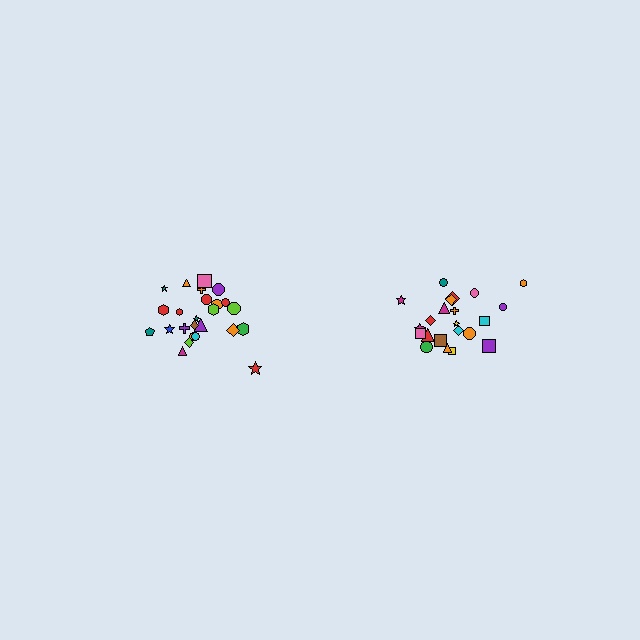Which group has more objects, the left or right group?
The left group.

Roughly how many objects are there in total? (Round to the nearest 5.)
Roughly 45 objects in total.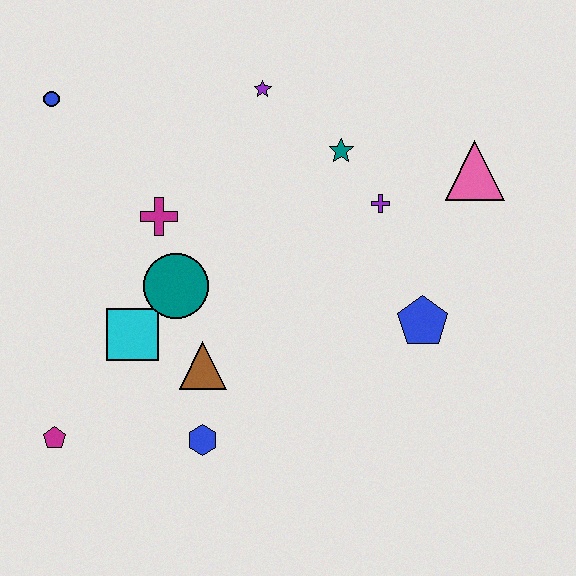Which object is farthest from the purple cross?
The magenta pentagon is farthest from the purple cross.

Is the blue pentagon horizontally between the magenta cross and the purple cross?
No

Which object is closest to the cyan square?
The teal circle is closest to the cyan square.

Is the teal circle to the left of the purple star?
Yes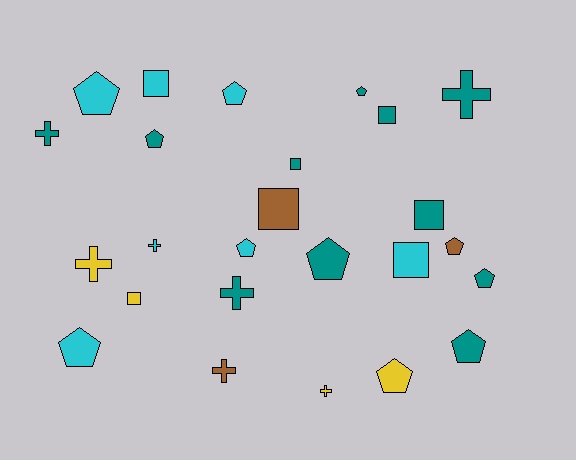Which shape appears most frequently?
Pentagon, with 11 objects.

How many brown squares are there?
There is 1 brown square.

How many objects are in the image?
There are 25 objects.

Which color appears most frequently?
Teal, with 11 objects.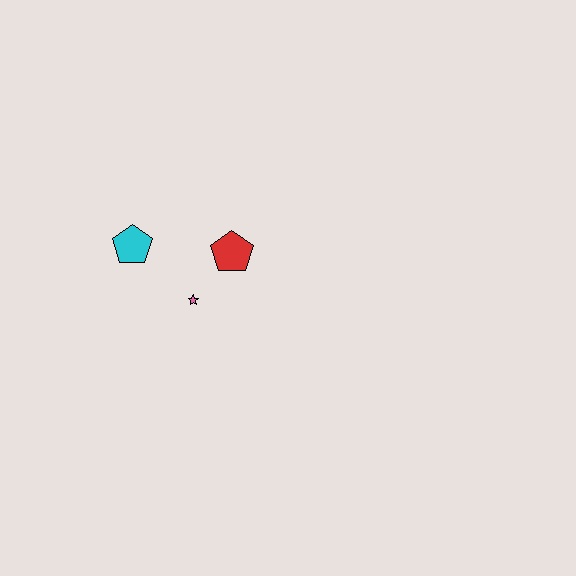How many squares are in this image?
There are no squares.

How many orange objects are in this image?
There are no orange objects.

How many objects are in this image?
There are 3 objects.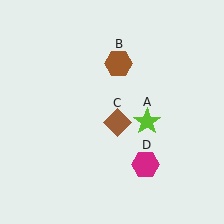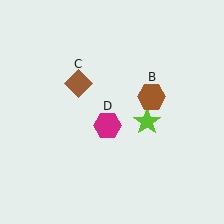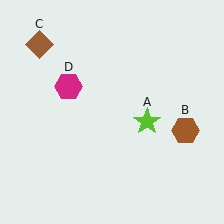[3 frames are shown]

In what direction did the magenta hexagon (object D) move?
The magenta hexagon (object D) moved up and to the left.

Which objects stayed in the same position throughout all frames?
Lime star (object A) remained stationary.